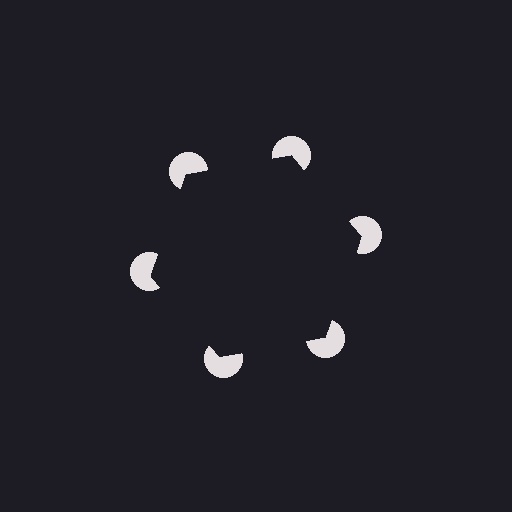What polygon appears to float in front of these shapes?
An illusory hexagon — its edges are inferred from the aligned wedge cuts in the pac-man discs, not physically drawn.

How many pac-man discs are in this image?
There are 6 — one at each vertex of the illusory hexagon.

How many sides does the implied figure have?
6 sides.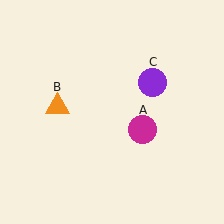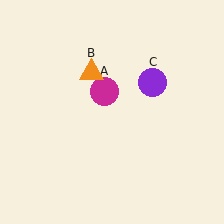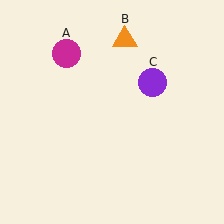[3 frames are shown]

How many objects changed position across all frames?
2 objects changed position: magenta circle (object A), orange triangle (object B).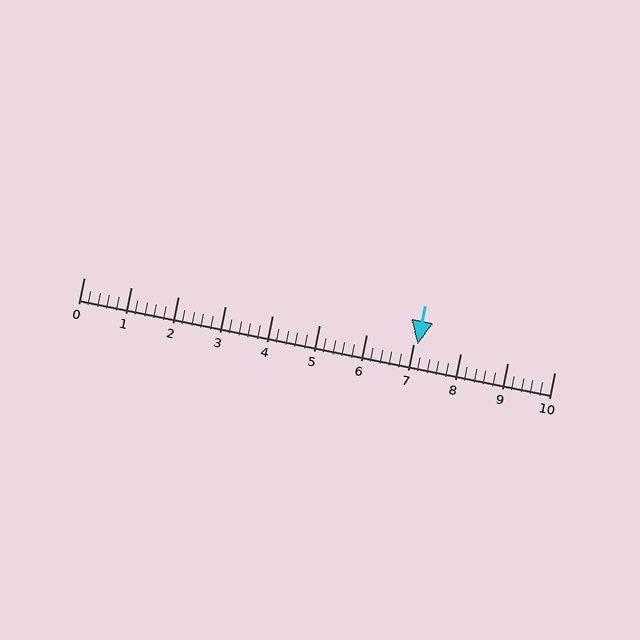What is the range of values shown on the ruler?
The ruler shows values from 0 to 10.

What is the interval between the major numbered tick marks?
The major tick marks are spaced 1 units apart.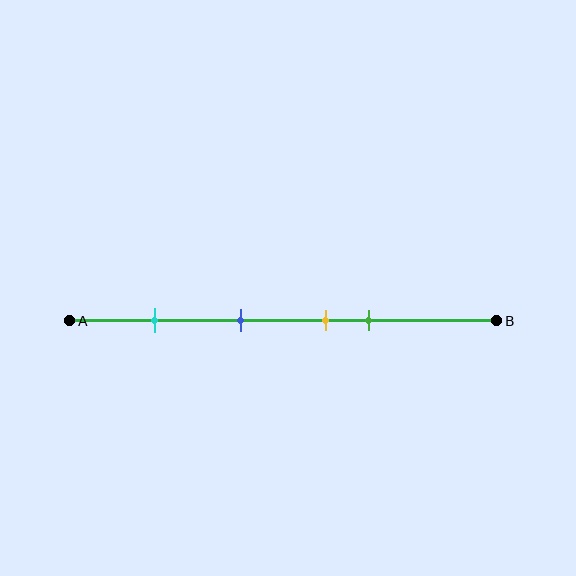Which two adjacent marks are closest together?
The yellow and green marks are the closest adjacent pair.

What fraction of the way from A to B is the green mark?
The green mark is approximately 70% (0.7) of the way from A to B.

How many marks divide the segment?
There are 4 marks dividing the segment.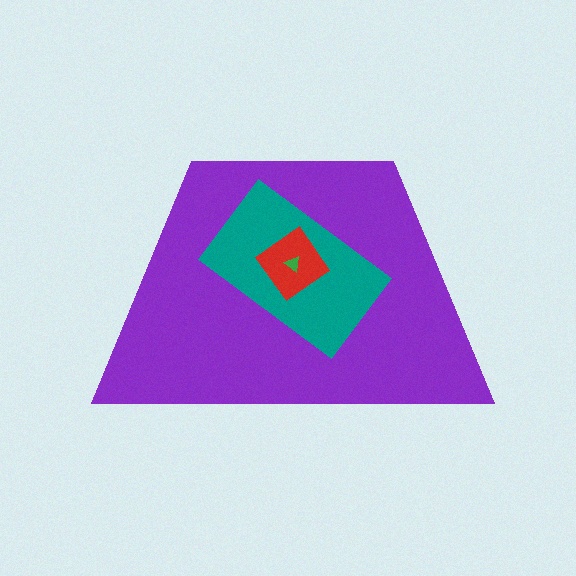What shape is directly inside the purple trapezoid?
The teal rectangle.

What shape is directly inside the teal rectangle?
The red diamond.